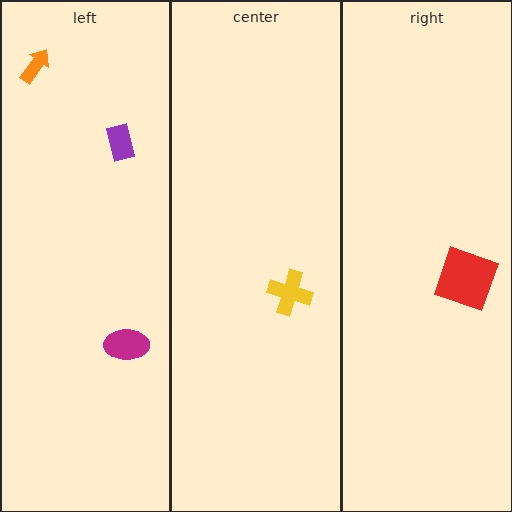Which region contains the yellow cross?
The center region.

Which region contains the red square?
The right region.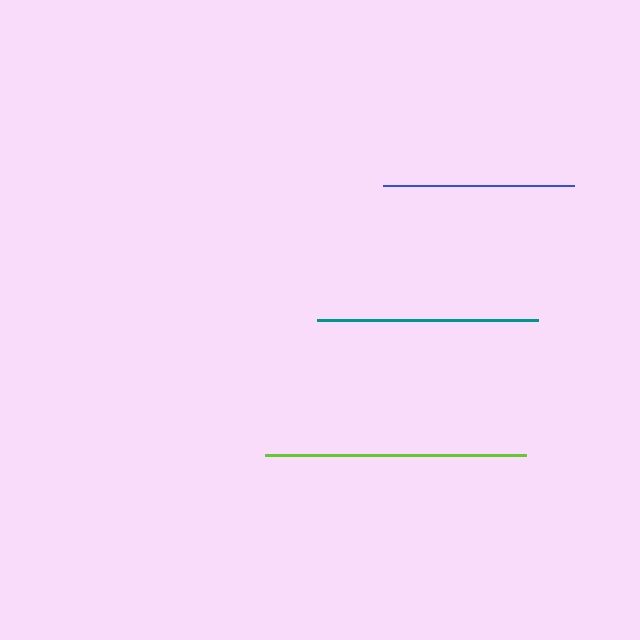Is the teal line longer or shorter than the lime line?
The lime line is longer than the teal line.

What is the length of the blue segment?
The blue segment is approximately 191 pixels long.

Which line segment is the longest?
The lime line is the longest at approximately 261 pixels.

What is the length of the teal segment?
The teal segment is approximately 221 pixels long.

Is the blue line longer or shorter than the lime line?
The lime line is longer than the blue line.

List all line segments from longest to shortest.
From longest to shortest: lime, teal, blue.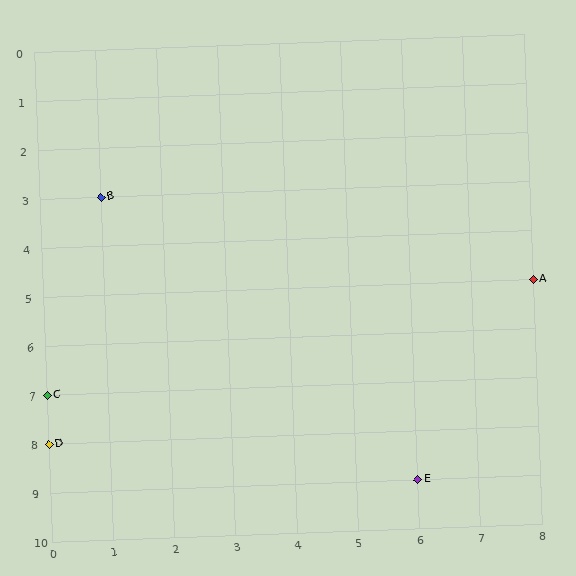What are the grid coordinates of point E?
Point E is at grid coordinates (6, 9).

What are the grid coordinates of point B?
Point B is at grid coordinates (1, 3).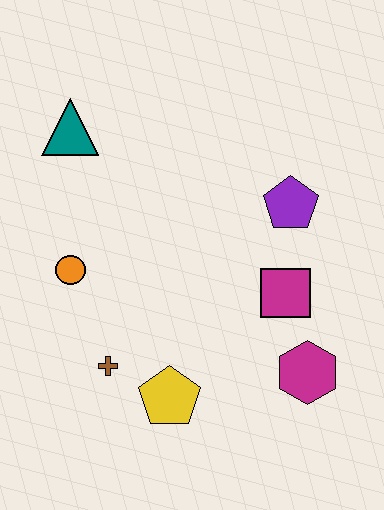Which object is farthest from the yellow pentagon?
The teal triangle is farthest from the yellow pentagon.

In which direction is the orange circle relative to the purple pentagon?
The orange circle is to the left of the purple pentagon.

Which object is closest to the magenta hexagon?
The magenta square is closest to the magenta hexagon.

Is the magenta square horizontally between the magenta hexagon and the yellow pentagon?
Yes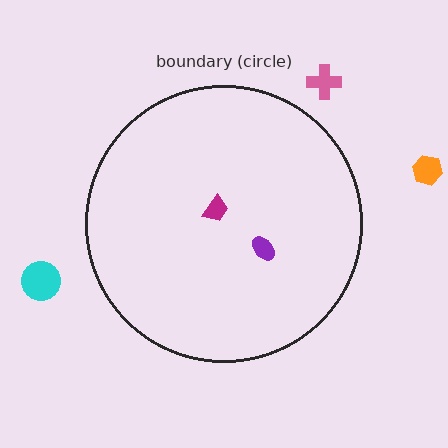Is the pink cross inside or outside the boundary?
Outside.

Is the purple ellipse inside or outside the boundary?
Inside.